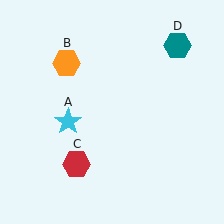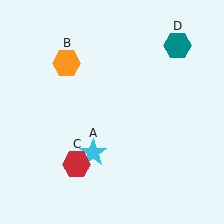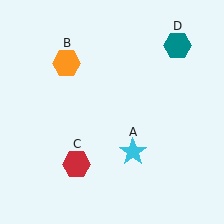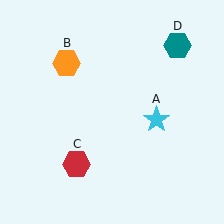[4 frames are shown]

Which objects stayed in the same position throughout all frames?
Orange hexagon (object B) and red hexagon (object C) and teal hexagon (object D) remained stationary.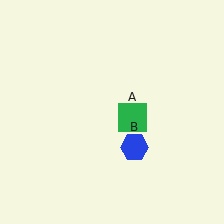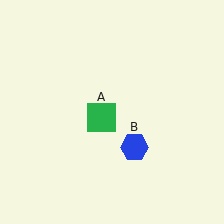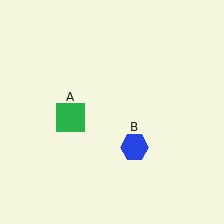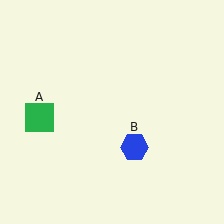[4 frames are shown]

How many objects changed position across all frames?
1 object changed position: green square (object A).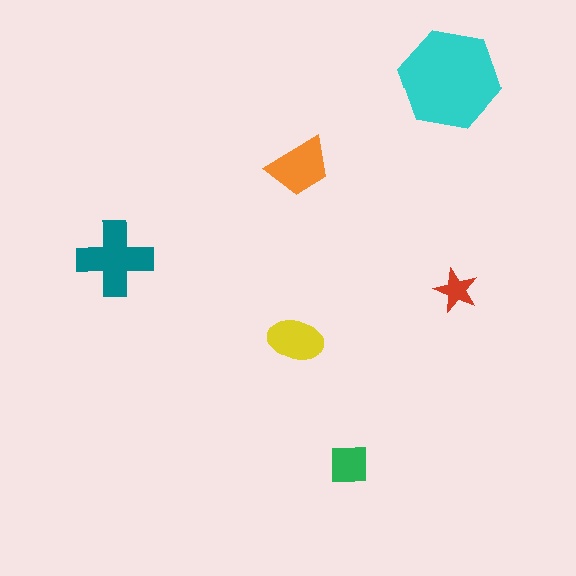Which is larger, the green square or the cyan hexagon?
The cyan hexagon.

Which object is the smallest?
The red star.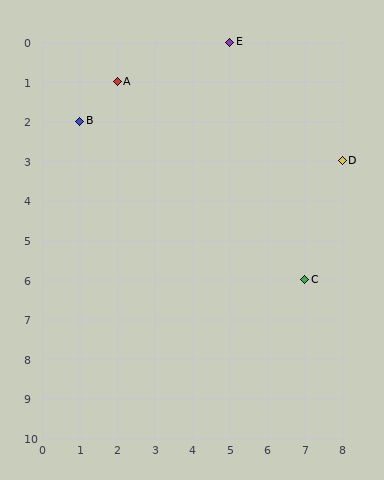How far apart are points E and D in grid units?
Points E and D are 3 columns and 3 rows apart (about 4.2 grid units diagonally).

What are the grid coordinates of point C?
Point C is at grid coordinates (7, 6).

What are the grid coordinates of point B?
Point B is at grid coordinates (1, 2).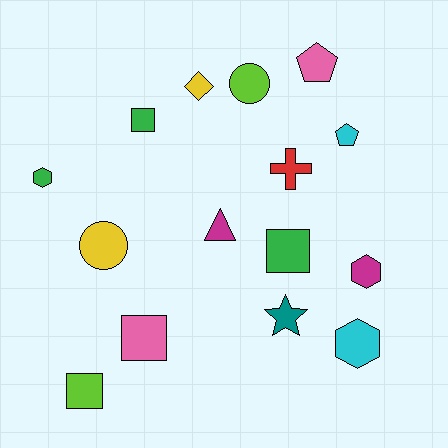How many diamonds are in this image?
There is 1 diamond.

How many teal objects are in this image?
There is 1 teal object.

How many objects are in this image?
There are 15 objects.